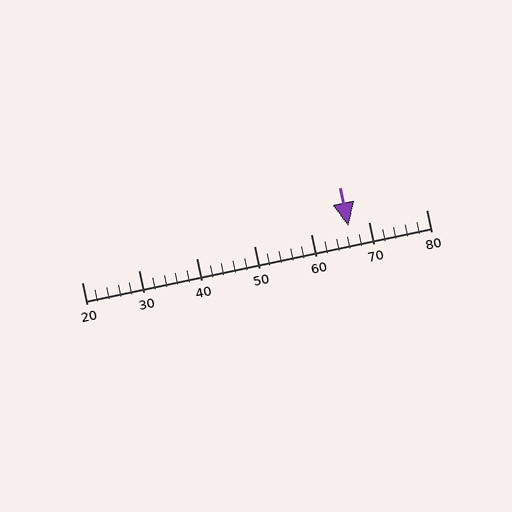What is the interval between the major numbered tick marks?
The major tick marks are spaced 10 units apart.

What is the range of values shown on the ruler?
The ruler shows values from 20 to 80.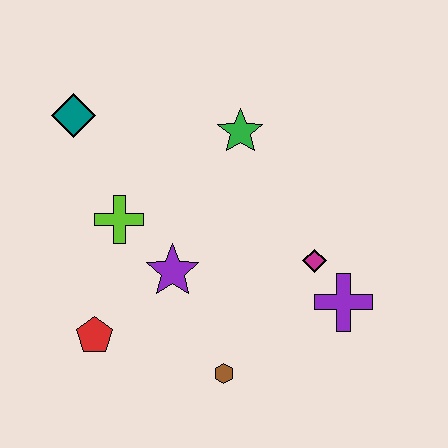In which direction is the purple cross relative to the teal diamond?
The purple cross is to the right of the teal diamond.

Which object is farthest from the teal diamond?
The purple cross is farthest from the teal diamond.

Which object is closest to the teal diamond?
The lime cross is closest to the teal diamond.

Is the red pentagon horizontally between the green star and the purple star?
No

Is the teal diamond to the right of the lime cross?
No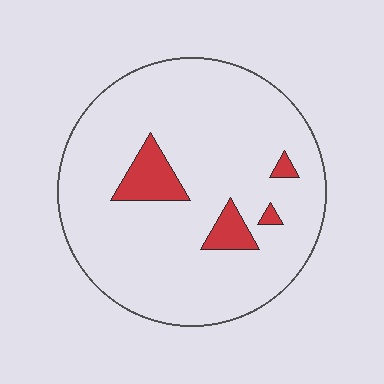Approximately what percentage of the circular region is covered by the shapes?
Approximately 10%.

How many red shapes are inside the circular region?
4.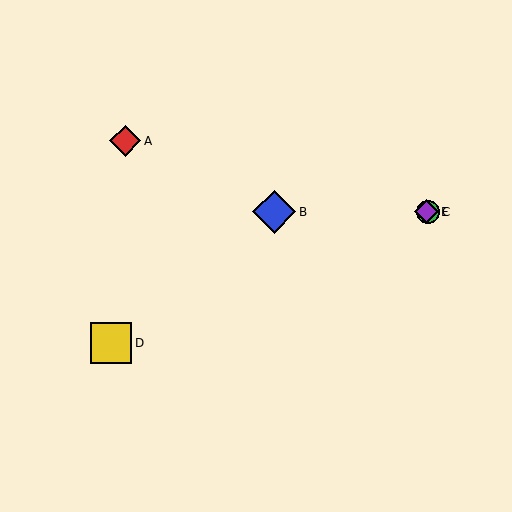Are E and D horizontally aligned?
No, E is at y≈212 and D is at y≈343.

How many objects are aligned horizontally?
3 objects (B, C, E) are aligned horizontally.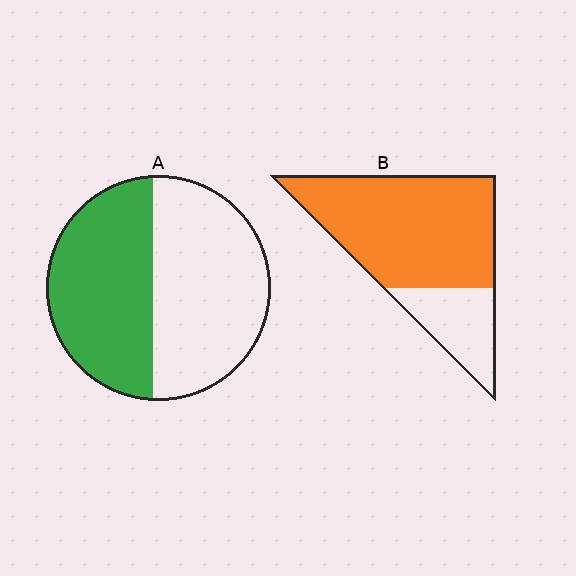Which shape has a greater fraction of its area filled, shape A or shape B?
Shape B.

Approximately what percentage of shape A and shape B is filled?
A is approximately 45% and B is approximately 75%.